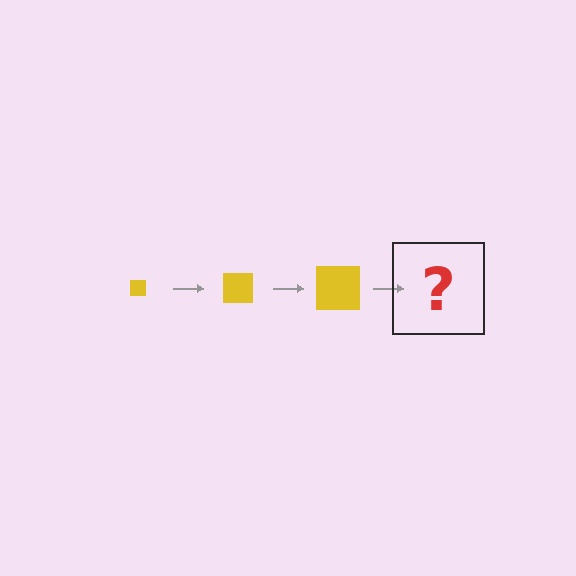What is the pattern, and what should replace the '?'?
The pattern is that the square gets progressively larger each step. The '?' should be a yellow square, larger than the previous one.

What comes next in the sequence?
The next element should be a yellow square, larger than the previous one.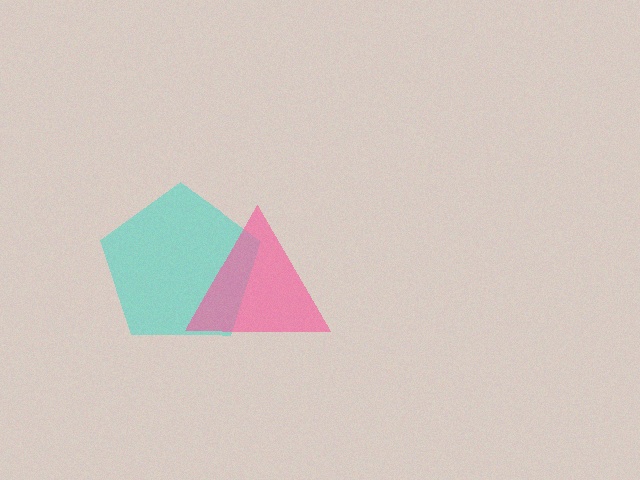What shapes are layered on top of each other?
The layered shapes are: a cyan pentagon, a pink triangle.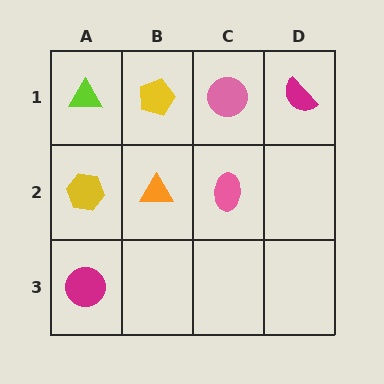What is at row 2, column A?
A yellow hexagon.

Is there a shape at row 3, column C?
No, that cell is empty.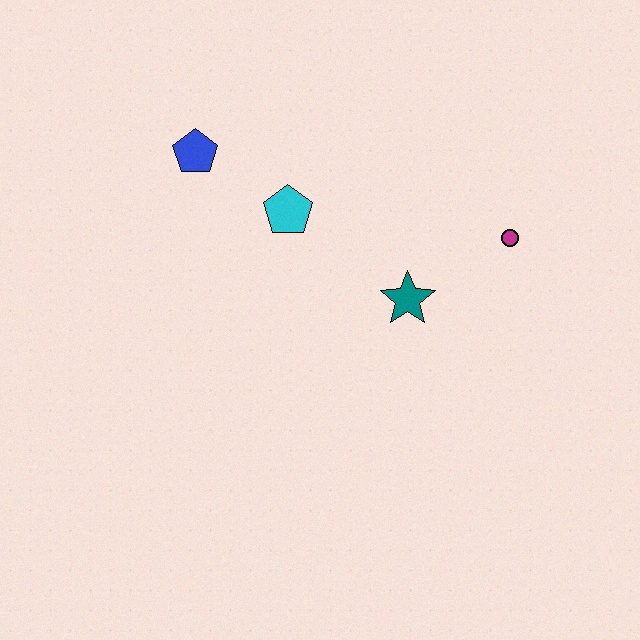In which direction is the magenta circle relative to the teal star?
The magenta circle is to the right of the teal star.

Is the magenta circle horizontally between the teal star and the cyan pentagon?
No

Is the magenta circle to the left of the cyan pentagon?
No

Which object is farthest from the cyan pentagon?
The magenta circle is farthest from the cyan pentagon.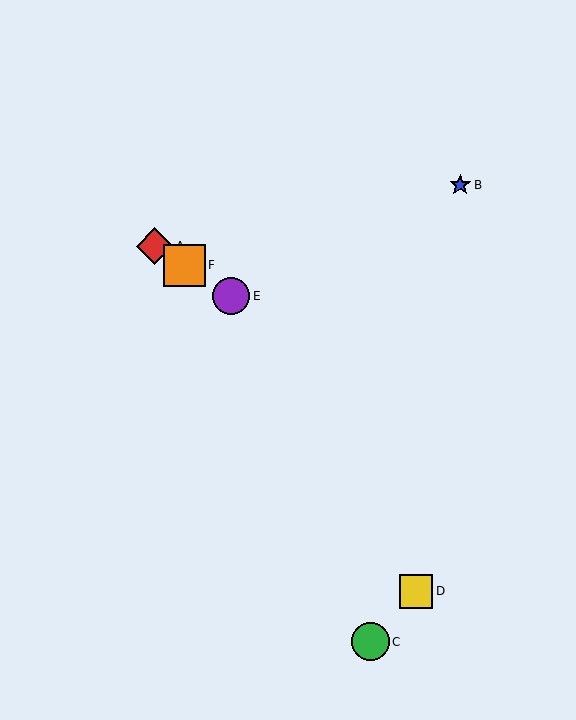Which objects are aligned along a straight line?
Objects A, E, F are aligned along a straight line.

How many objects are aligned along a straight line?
3 objects (A, E, F) are aligned along a straight line.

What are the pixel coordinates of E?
Object E is at (231, 296).